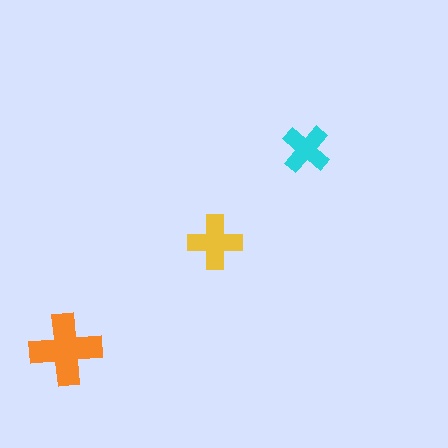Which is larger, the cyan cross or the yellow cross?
The yellow one.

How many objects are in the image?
There are 3 objects in the image.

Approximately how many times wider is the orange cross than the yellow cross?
About 1.5 times wider.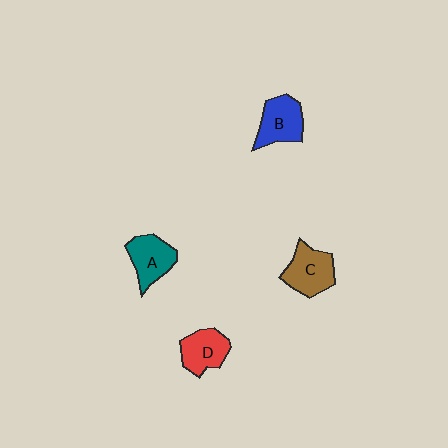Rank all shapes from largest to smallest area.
From largest to smallest: C (brown), B (blue), A (teal), D (red).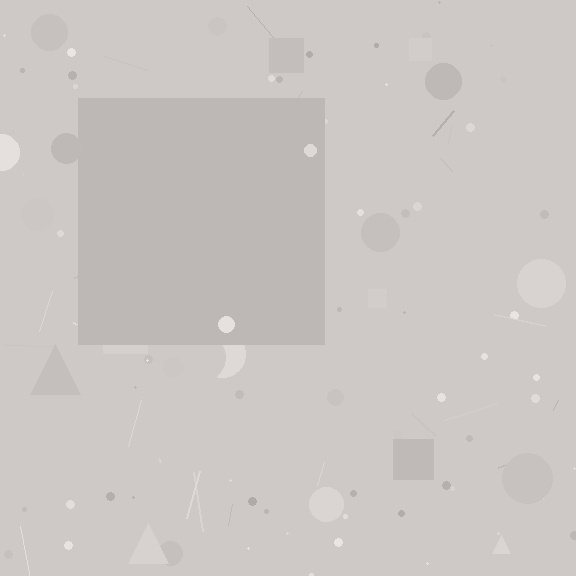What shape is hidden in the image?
A square is hidden in the image.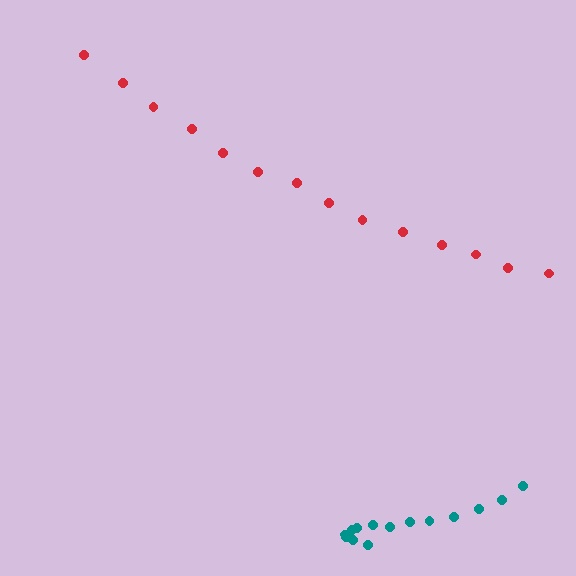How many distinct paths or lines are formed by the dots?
There are 2 distinct paths.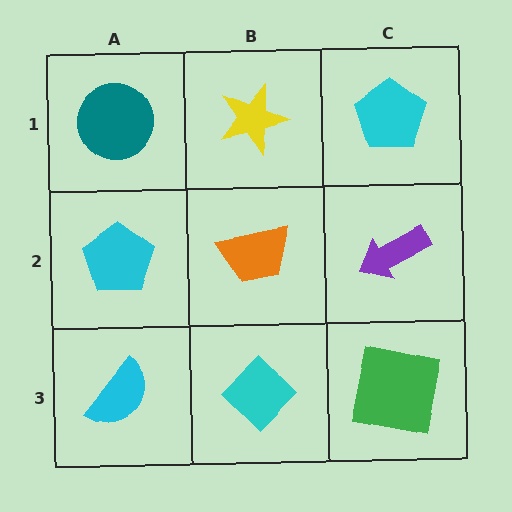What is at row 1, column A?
A teal circle.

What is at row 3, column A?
A cyan semicircle.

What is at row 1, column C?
A cyan pentagon.